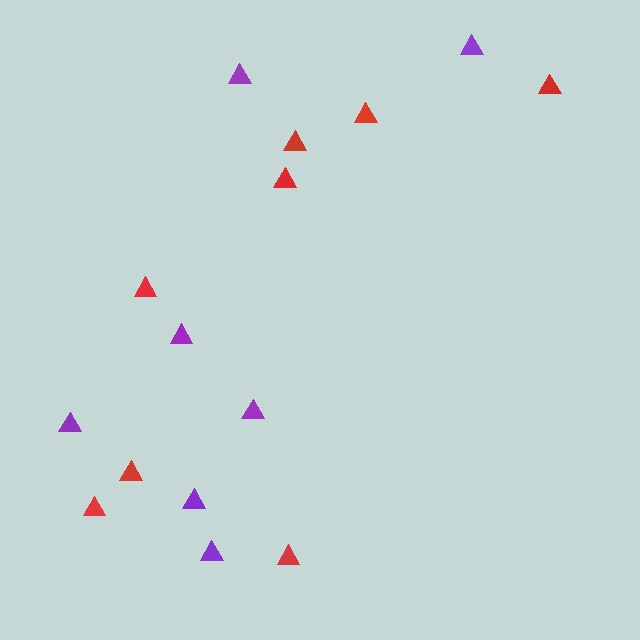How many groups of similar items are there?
There are 2 groups: one group of purple triangles (7) and one group of red triangles (8).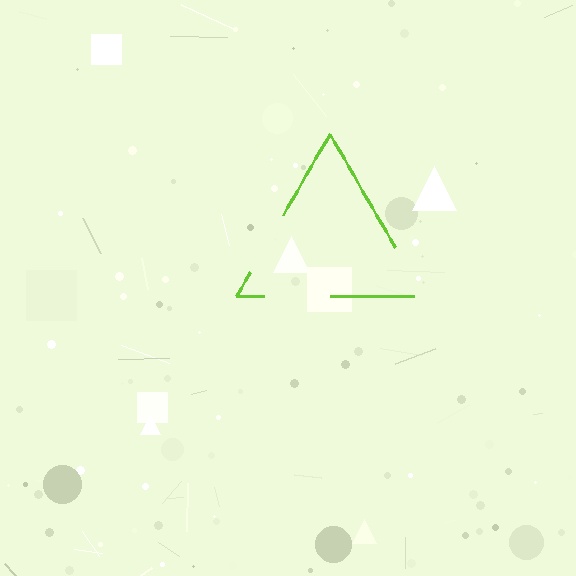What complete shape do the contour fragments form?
The contour fragments form a triangle.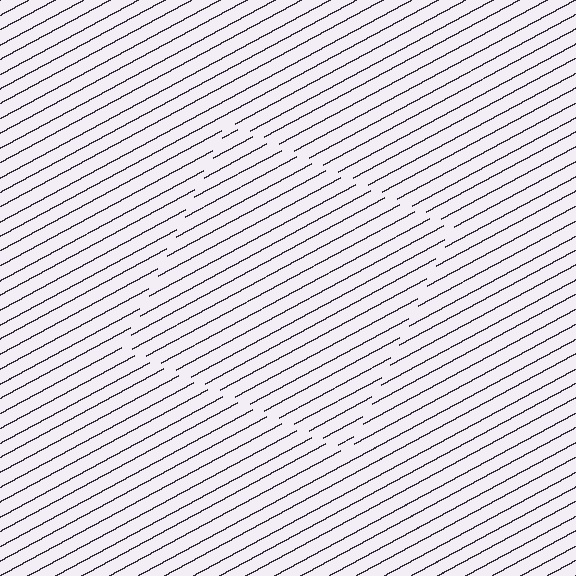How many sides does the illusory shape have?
4 sides — the line-ends trace a square.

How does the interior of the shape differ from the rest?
The interior of the shape contains the same grating, shifted by half a period — the contour is defined by the phase discontinuity where line-ends from the inner and outer gratings abut.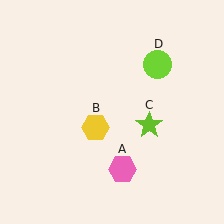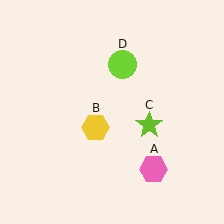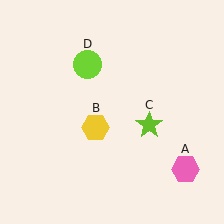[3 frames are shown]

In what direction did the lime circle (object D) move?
The lime circle (object D) moved left.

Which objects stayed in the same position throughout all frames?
Yellow hexagon (object B) and lime star (object C) remained stationary.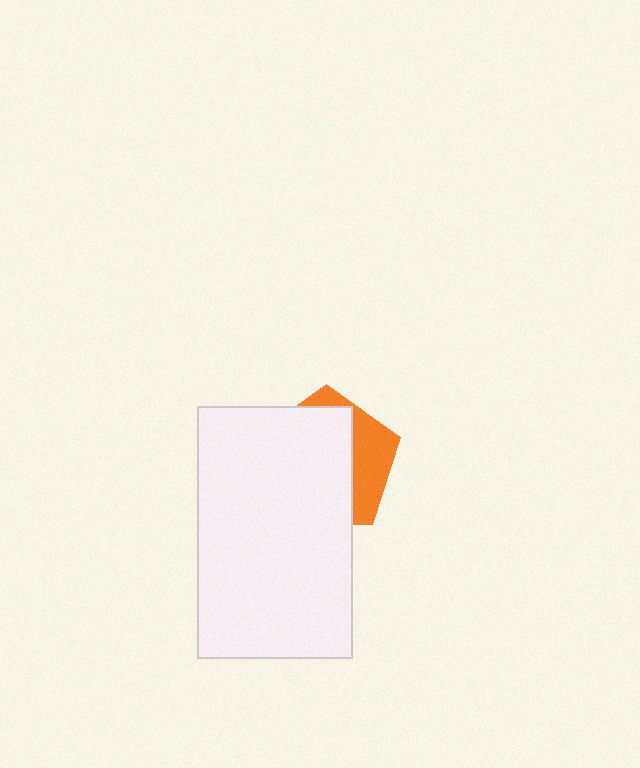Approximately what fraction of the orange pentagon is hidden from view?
Roughly 70% of the orange pentagon is hidden behind the white rectangle.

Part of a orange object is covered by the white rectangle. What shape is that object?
It is a pentagon.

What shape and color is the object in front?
The object in front is a white rectangle.